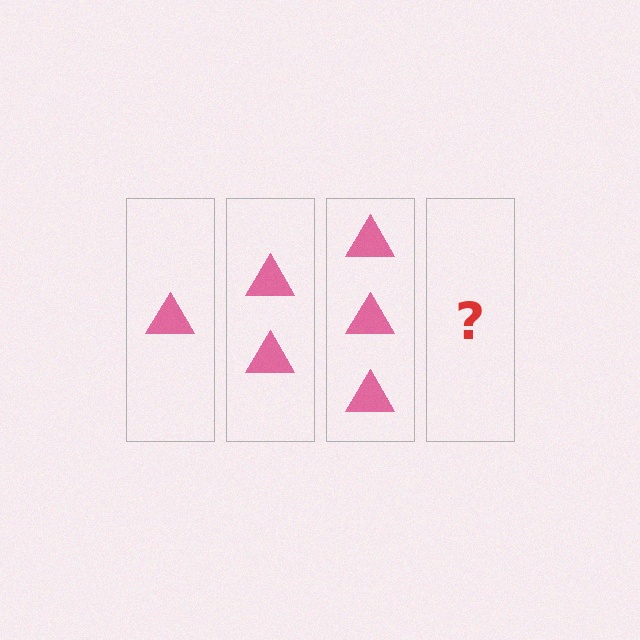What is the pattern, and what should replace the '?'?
The pattern is that each step adds one more triangle. The '?' should be 4 triangles.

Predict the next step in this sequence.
The next step is 4 triangles.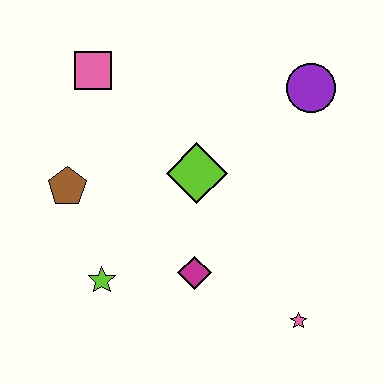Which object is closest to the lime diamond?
The magenta diamond is closest to the lime diamond.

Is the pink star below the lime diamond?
Yes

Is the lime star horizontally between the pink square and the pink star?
Yes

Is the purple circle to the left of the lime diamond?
No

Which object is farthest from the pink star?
The pink square is farthest from the pink star.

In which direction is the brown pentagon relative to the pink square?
The brown pentagon is below the pink square.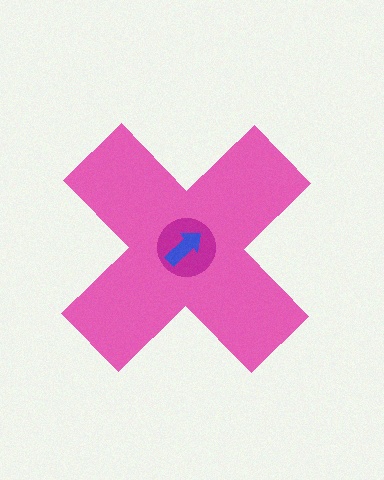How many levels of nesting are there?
3.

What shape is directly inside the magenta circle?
The blue arrow.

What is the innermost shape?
The blue arrow.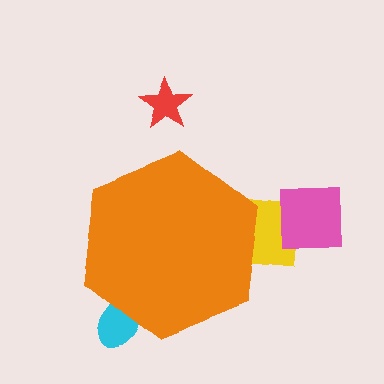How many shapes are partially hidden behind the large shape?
2 shapes are partially hidden.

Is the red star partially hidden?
No, the red star is fully visible.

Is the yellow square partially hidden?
Yes, the yellow square is partially hidden behind the orange hexagon.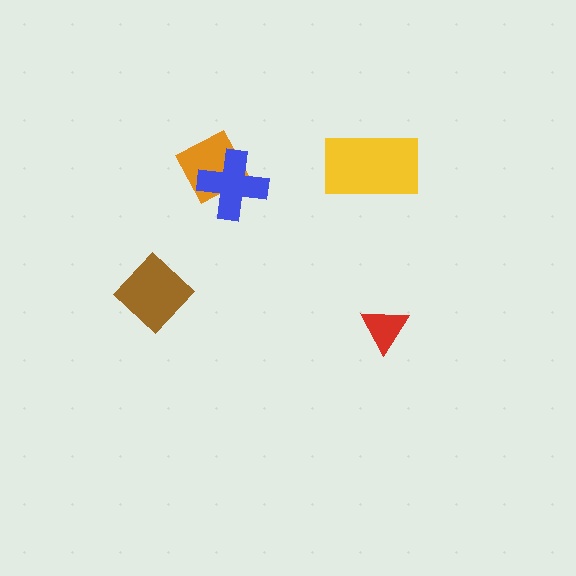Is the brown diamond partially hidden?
No, no other shape covers it.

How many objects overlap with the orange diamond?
1 object overlaps with the orange diamond.